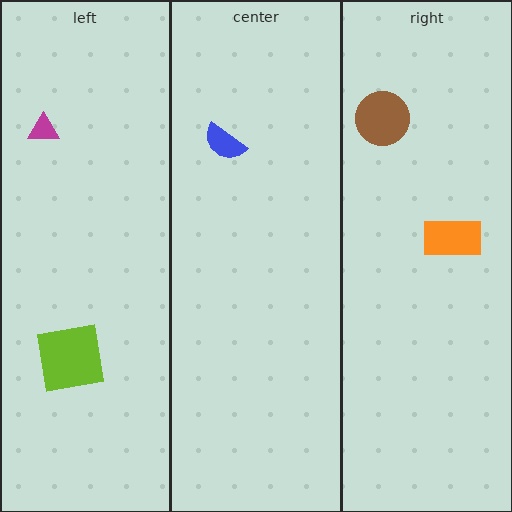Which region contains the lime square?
The left region.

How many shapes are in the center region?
1.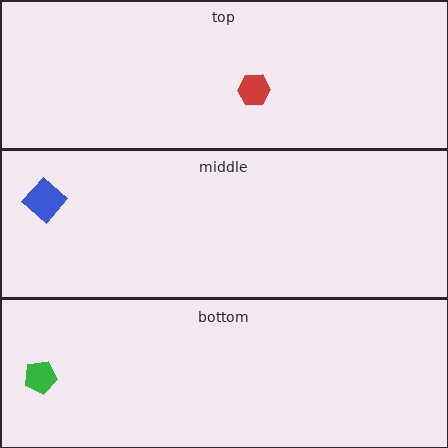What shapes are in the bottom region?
The green pentagon.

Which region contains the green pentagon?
The bottom region.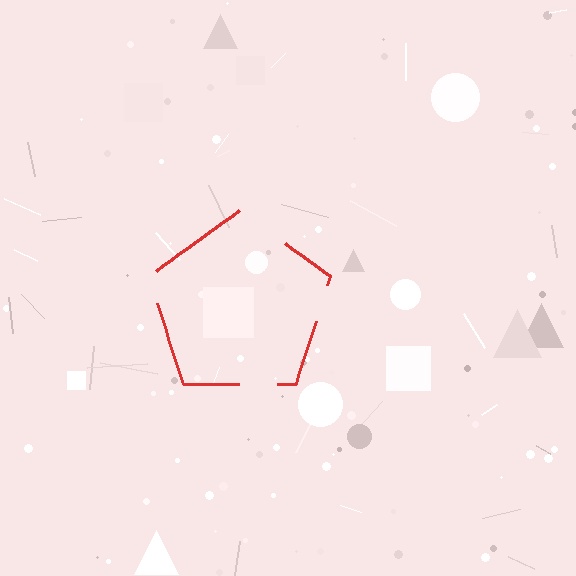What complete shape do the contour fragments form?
The contour fragments form a pentagon.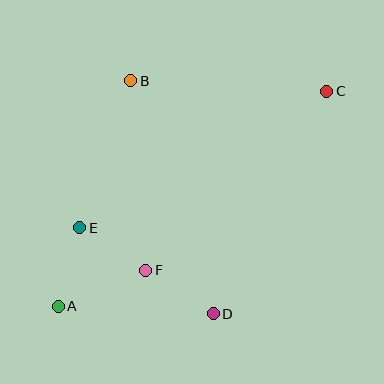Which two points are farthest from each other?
Points A and C are farthest from each other.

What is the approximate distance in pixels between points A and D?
The distance between A and D is approximately 155 pixels.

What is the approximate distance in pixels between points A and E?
The distance between A and E is approximately 81 pixels.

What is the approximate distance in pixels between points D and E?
The distance between D and E is approximately 159 pixels.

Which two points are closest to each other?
Points E and F are closest to each other.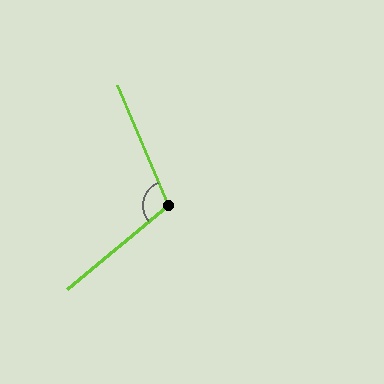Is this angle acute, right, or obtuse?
It is obtuse.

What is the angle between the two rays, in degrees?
Approximately 107 degrees.